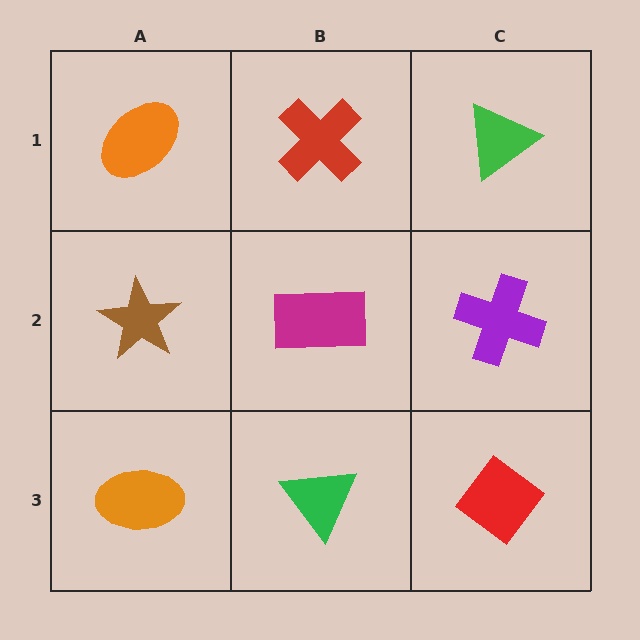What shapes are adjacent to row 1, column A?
A brown star (row 2, column A), a red cross (row 1, column B).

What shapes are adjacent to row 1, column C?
A purple cross (row 2, column C), a red cross (row 1, column B).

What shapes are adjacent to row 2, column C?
A green triangle (row 1, column C), a red diamond (row 3, column C), a magenta rectangle (row 2, column B).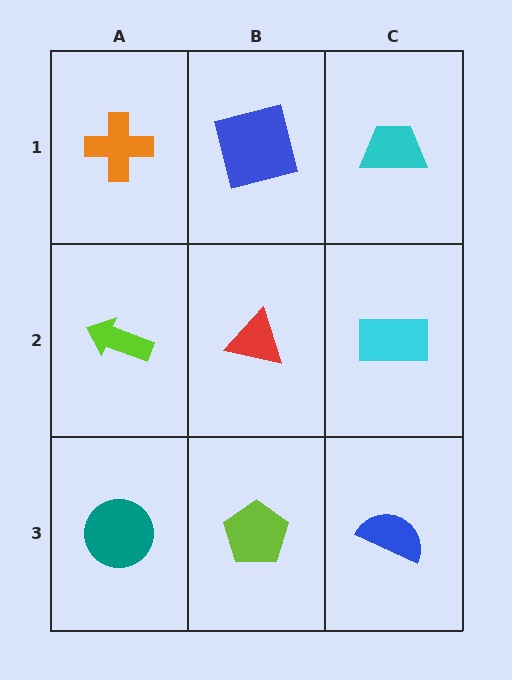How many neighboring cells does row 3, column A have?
2.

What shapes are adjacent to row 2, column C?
A cyan trapezoid (row 1, column C), a blue semicircle (row 3, column C), a red triangle (row 2, column B).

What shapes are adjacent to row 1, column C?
A cyan rectangle (row 2, column C), a blue square (row 1, column B).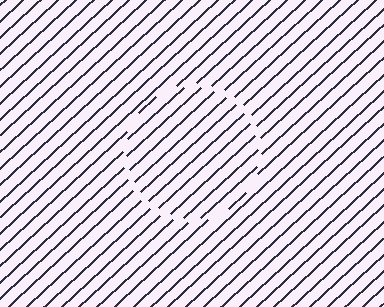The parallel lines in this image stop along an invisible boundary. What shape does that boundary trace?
An illusory circle. The interior of the shape contains the same grating, shifted by half a period — the contour is defined by the phase discontinuity where line-ends from the inner and outer gratings abut.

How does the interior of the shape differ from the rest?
The interior of the shape contains the same grating, shifted by half a period — the contour is defined by the phase discontinuity where line-ends from the inner and outer gratings abut.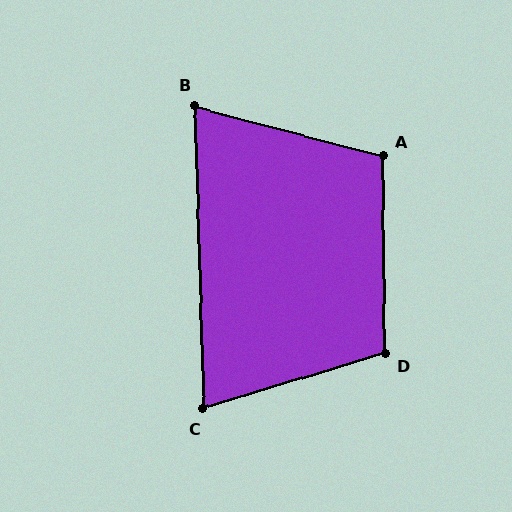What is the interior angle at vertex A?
Approximately 105 degrees (obtuse).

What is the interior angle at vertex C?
Approximately 75 degrees (acute).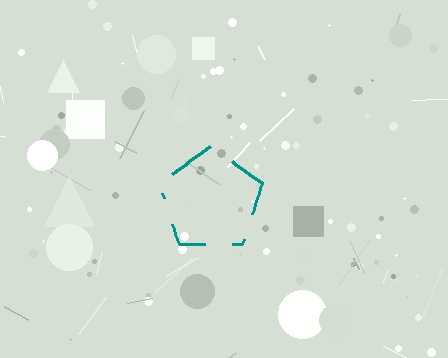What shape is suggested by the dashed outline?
The dashed outline suggests a pentagon.